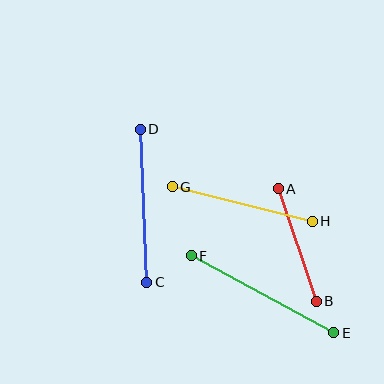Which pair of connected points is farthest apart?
Points E and F are farthest apart.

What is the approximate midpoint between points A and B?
The midpoint is at approximately (297, 245) pixels.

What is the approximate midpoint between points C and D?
The midpoint is at approximately (143, 206) pixels.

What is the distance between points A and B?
The distance is approximately 119 pixels.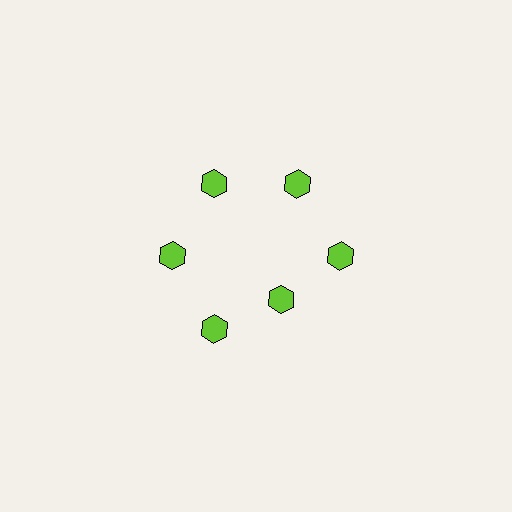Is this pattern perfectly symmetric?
No. The 6 lime hexagons are arranged in a ring, but one element near the 5 o'clock position is pulled inward toward the center, breaking the 6-fold rotational symmetry.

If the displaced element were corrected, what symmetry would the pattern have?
It would have 6-fold rotational symmetry — the pattern would map onto itself every 60 degrees.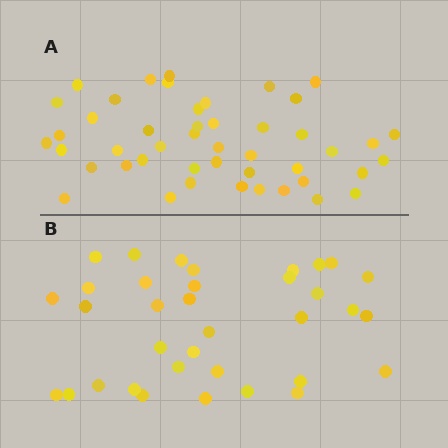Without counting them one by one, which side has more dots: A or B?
Region A (the top region) has more dots.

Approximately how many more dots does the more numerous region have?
Region A has roughly 12 or so more dots than region B.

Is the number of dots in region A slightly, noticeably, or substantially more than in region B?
Region A has noticeably more, but not dramatically so. The ratio is roughly 1.3 to 1.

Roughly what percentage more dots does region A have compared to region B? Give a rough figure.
About 30% more.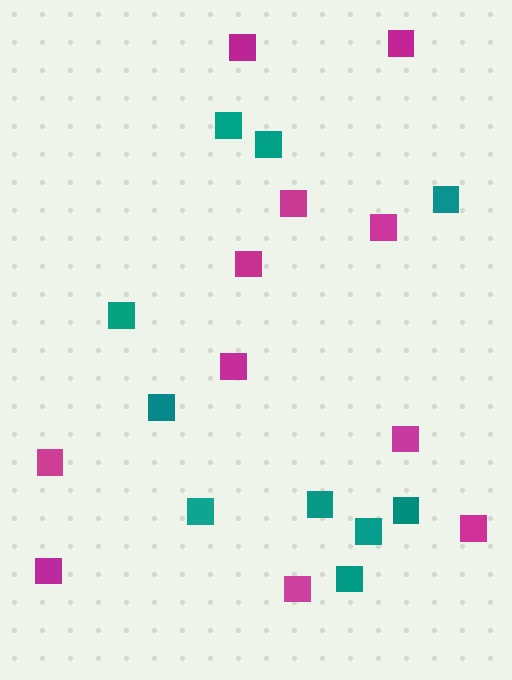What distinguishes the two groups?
There are 2 groups: one group of magenta squares (11) and one group of teal squares (10).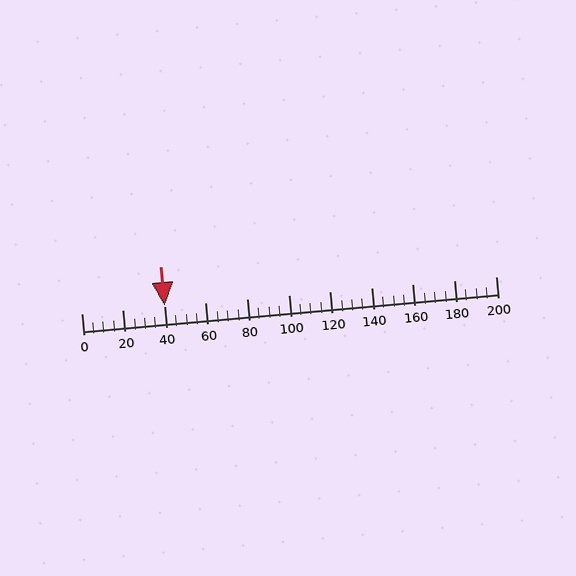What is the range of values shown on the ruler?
The ruler shows values from 0 to 200.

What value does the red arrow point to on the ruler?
The red arrow points to approximately 40.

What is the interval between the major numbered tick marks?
The major tick marks are spaced 20 units apart.